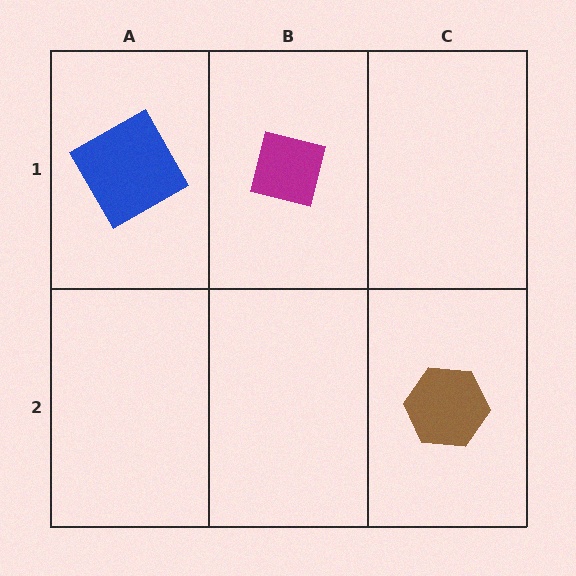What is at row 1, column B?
A magenta square.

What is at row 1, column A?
A blue square.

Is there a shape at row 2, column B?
No, that cell is empty.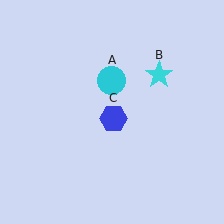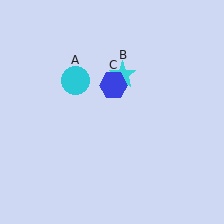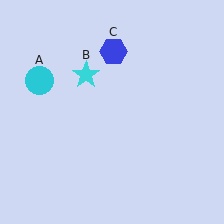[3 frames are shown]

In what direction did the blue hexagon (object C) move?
The blue hexagon (object C) moved up.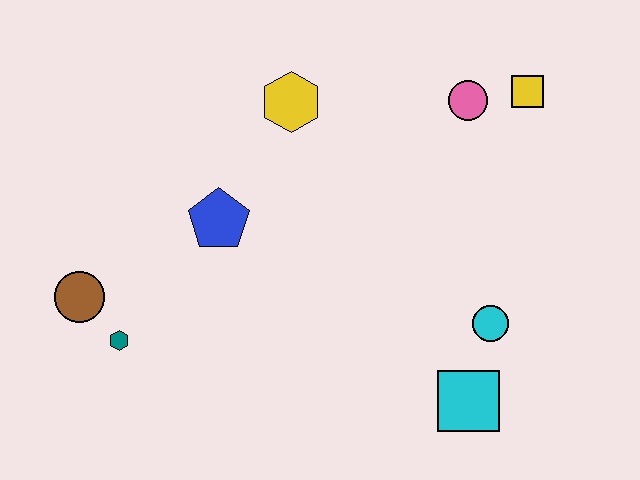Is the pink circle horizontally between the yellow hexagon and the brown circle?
No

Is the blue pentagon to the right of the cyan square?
No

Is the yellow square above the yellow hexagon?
Yes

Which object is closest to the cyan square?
The cyan circle is closest to the cyan square.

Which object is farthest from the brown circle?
The yellow square is farthest from the brown circle.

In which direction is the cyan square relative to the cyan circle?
The cyan square is below the cyan circle.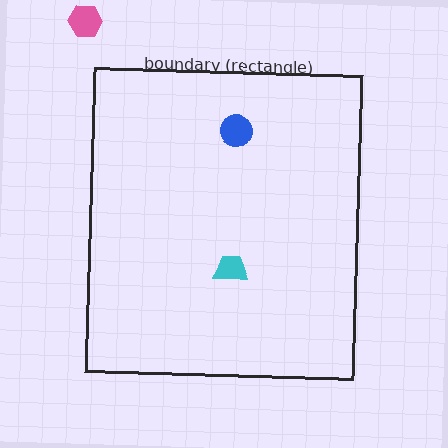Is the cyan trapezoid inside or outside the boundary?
Inside.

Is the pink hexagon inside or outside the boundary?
Outside.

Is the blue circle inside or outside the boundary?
Inside.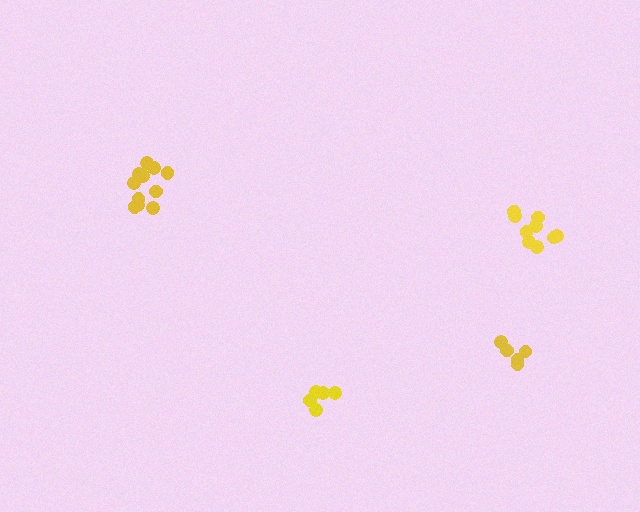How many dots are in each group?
Group 1: 11 dots, Group 2: 5 dots, Group 3: 5 dots, Group 4: 9 dots (30 total).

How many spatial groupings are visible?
There are 4 spatial groupings.